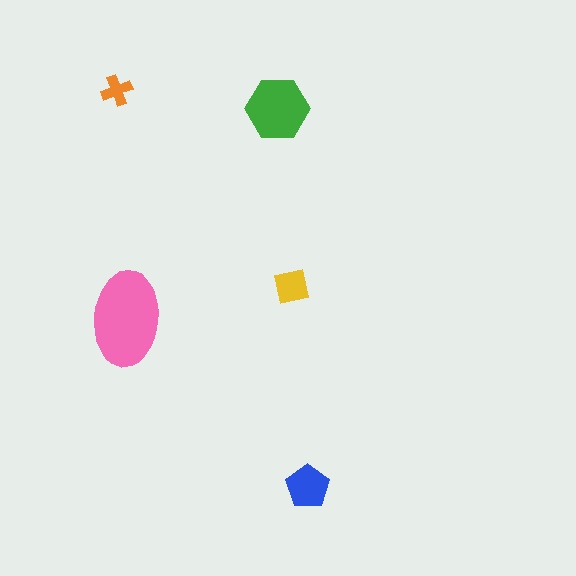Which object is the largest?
The pink ellipse.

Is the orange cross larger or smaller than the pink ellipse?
Smaller.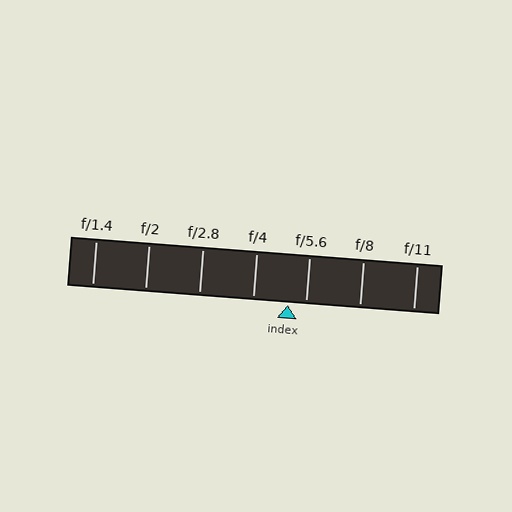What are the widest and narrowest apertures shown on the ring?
The widest aperture shown is f/1.4 and the narrowest is f/11.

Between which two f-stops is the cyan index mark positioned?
The index mark is between f/4 and f/5.6.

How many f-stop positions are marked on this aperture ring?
There are 7 f-stop positions marked.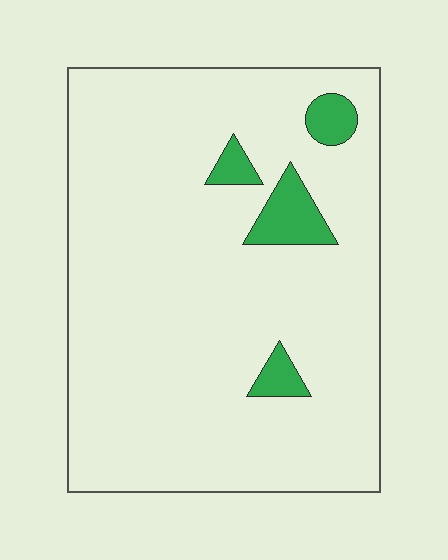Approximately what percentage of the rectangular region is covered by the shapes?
Approximately 5%.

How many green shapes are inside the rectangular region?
4.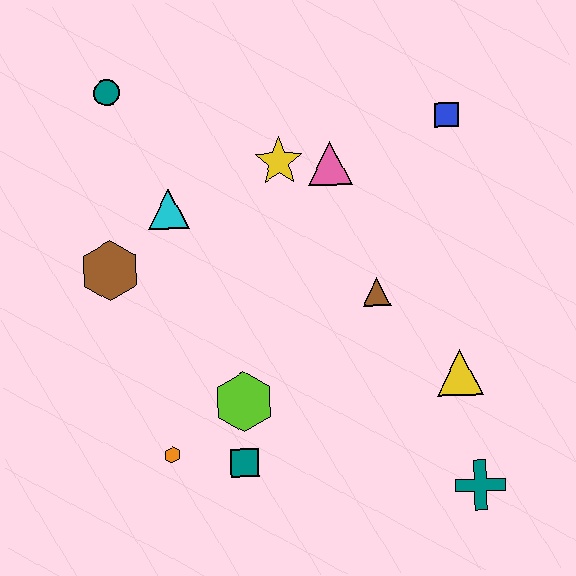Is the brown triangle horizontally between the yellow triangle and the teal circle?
Yes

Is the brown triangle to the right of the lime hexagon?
Yes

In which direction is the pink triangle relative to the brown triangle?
The pink triangle is above the brown triangle.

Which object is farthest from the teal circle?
The teal cross is farthest from the teal circle.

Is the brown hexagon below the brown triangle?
No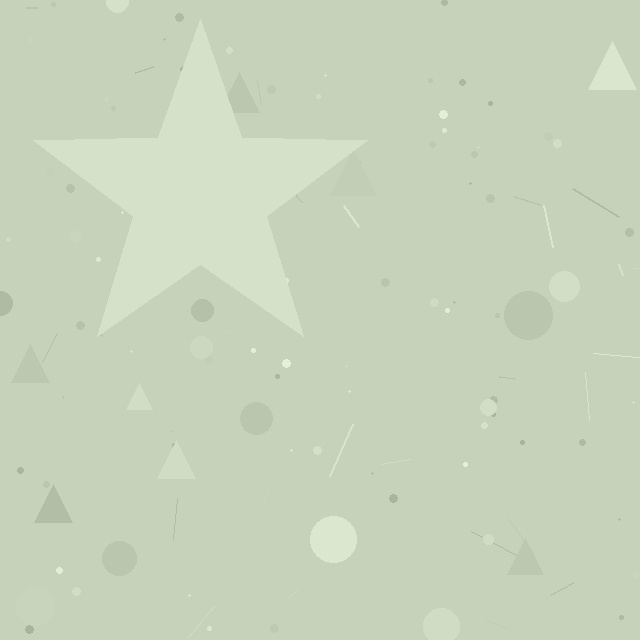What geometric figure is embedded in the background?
A star is embedded in the background.